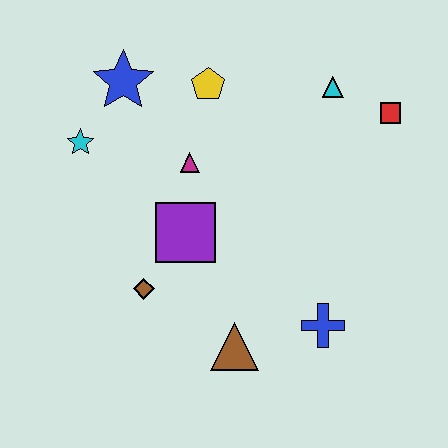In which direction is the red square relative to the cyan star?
The red square is to the right of the cyan star.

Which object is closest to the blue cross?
The brown triangle is closest to the blue cross.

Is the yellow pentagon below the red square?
No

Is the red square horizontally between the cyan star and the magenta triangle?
No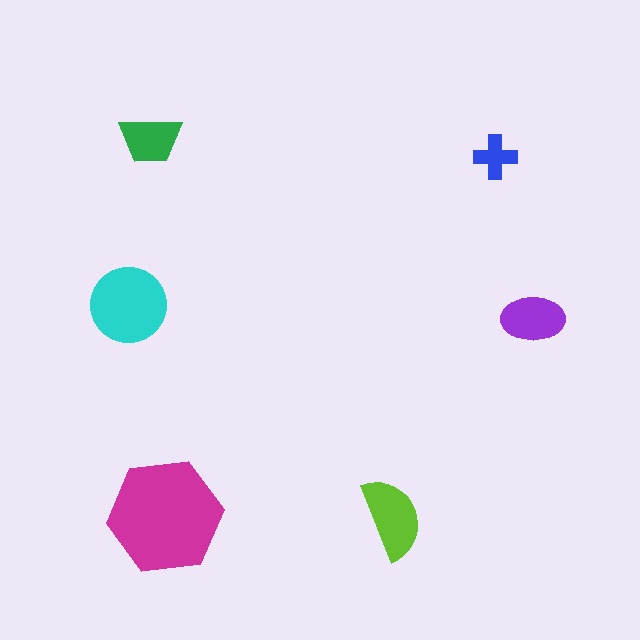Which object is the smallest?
The blue cross.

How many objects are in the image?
There are 6 objects in the image.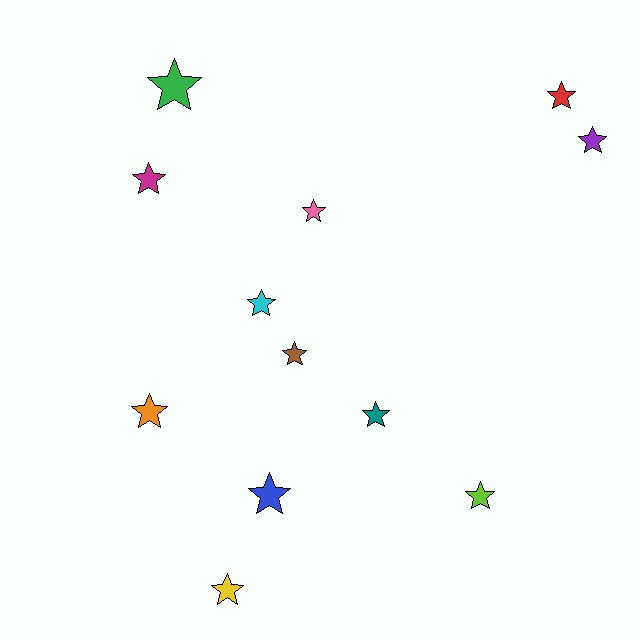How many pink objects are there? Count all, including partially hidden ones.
There is 1 pink object.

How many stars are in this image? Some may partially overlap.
There are 12 stars.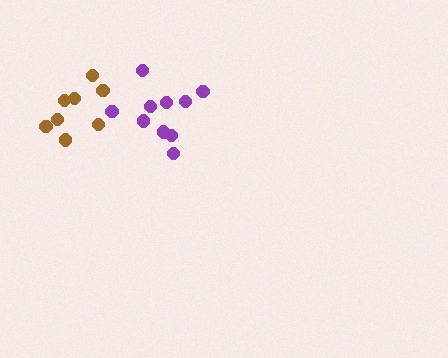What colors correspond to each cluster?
The clusters are colored: purple, brown.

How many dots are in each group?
Group 1: 10 dots, Group 2: 8 dots (18 total).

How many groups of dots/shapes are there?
There are 2 groups.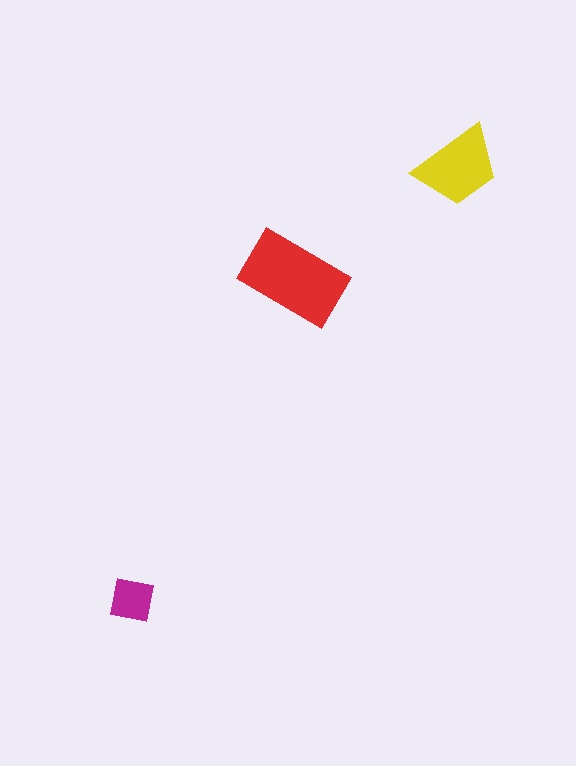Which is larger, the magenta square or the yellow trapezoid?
The yellow trapezoid.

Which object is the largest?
The red rectangle.